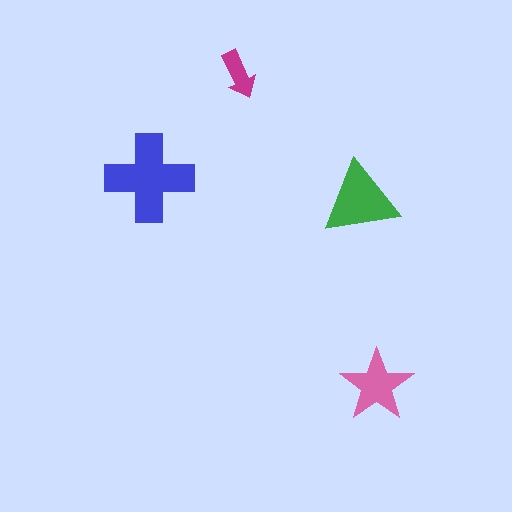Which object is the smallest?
The magenta arrow.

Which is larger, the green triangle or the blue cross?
The blue cross.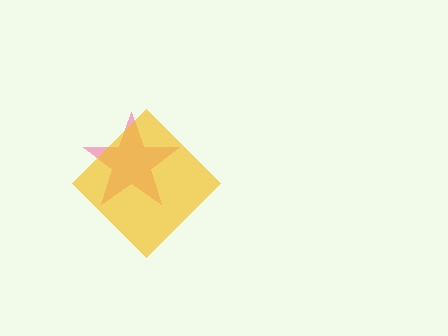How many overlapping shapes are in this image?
There are 2 overlapping shapes in the image.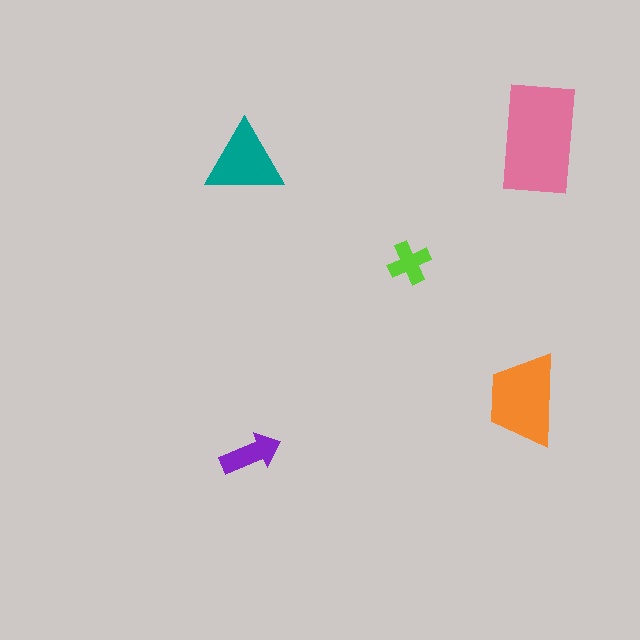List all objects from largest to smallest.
The pink rectangle, the orange trapezoid, the teal triangle, the purple arrow, the lime cross.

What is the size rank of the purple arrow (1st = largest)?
4th.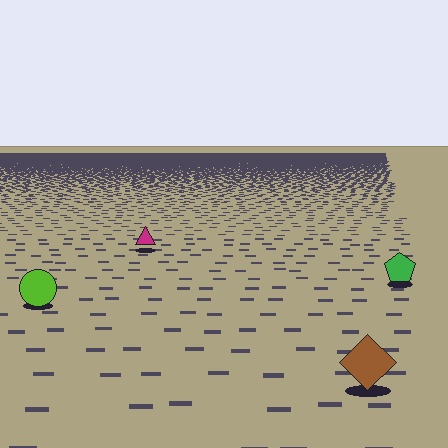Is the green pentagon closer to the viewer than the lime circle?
No. The lime circle is closer — you can tell from the texture gradient: the ground texture is coarser near it.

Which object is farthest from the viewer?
The magenta triangle is farthest from the viewer. It appears smaller and the ground texture around it is denser.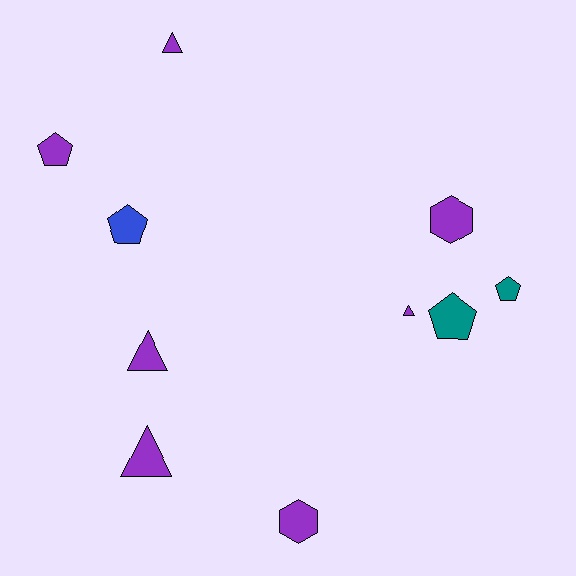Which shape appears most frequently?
Pentagon, with 4 objects.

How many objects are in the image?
There are 10 objects.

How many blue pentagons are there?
There is 1 blue pentagon.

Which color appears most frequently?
Purple, with 7 objects.